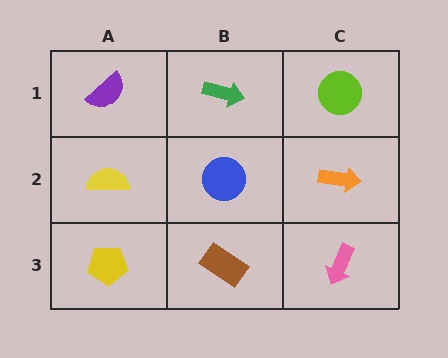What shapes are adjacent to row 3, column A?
A yellow semicircle (row 2, column A), a brown rectangle (row 3, column B).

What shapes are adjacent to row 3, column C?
An orange arrow (row 2, column C), a brown rectangle (row 3, column B).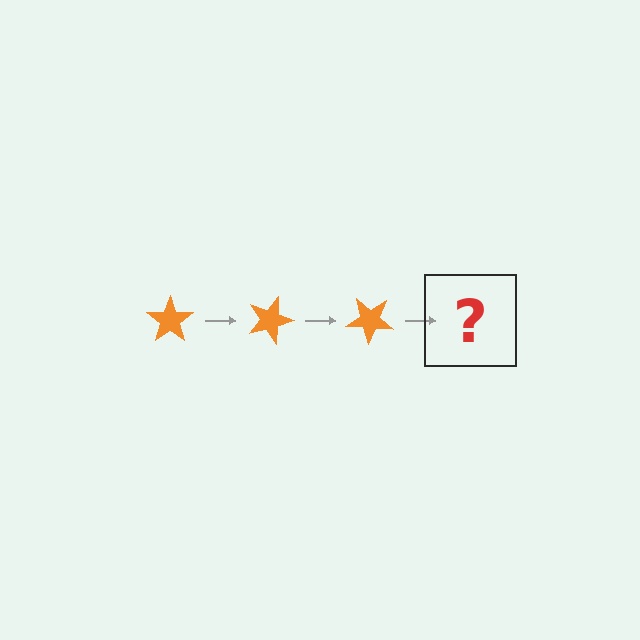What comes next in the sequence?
The next element should be an orange star rotated 60 degrees.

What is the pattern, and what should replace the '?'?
The pattern is that the star rotates 20 degrees each step. The '?' should be an orange star rotated 60 degrees.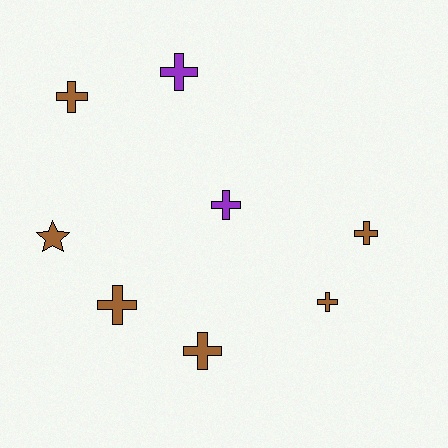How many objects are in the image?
There are 8 objects.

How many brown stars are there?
There is 1 brown star.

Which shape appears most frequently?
Cross, with 7 objects.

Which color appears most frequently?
Brown, with 6 objects.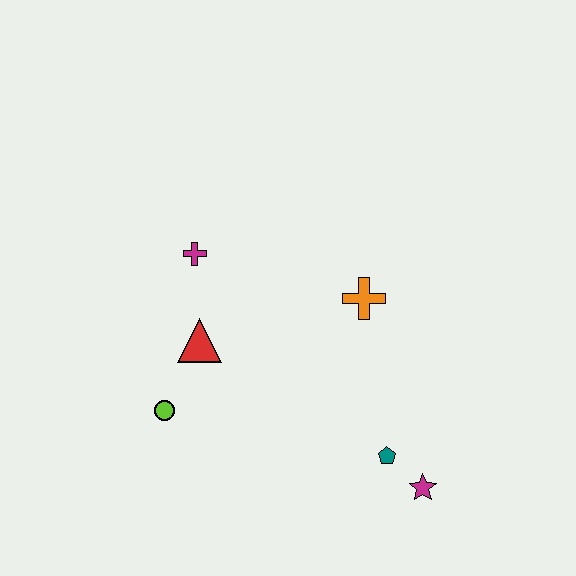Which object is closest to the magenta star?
The teal pentagon is closest to the magenta star.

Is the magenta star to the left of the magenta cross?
No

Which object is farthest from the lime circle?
The magenta star is farthest from the lime circle.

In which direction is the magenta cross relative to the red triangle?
The magenta cross is above the red triangle.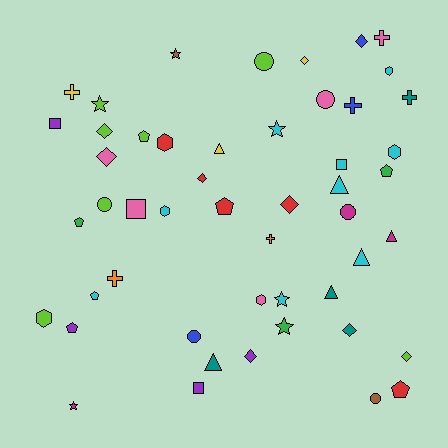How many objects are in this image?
There are 50 objects.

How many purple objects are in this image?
There are 4 purple objects.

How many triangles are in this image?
There are 6 triangles.